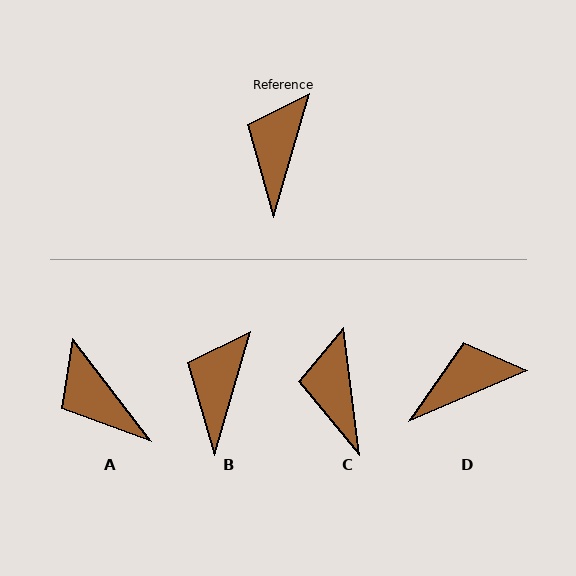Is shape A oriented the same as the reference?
No, it is off by about 54 degrees.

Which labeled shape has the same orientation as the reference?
B.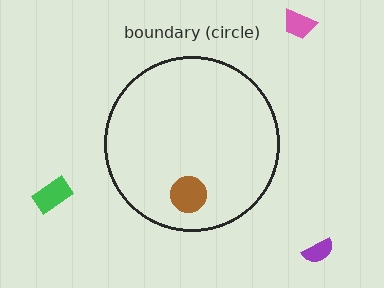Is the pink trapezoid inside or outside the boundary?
Outside.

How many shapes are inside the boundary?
1 inside, 3 outside.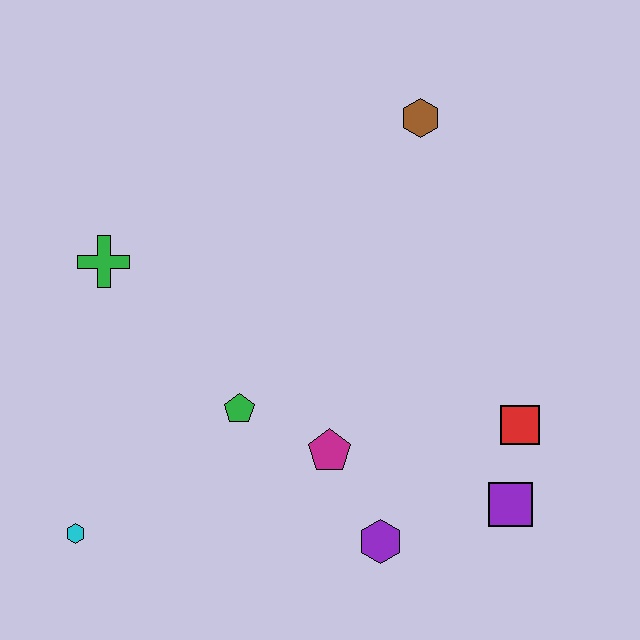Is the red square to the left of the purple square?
No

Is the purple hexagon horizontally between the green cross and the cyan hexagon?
No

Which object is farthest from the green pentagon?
The brown hexagon is farthest from the green pentagon.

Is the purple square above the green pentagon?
No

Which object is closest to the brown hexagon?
The red square is closest to the brown hexagon.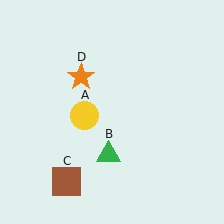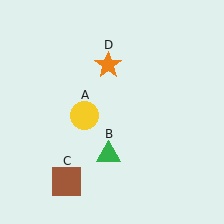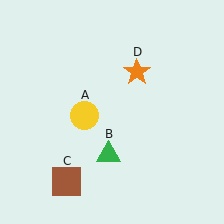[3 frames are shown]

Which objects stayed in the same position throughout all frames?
Yellow circle (object A) and green triangle (object B) and brown square (object C) remained stationary.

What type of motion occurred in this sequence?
The orange star (object D) rotated clockwise around the center of the scene.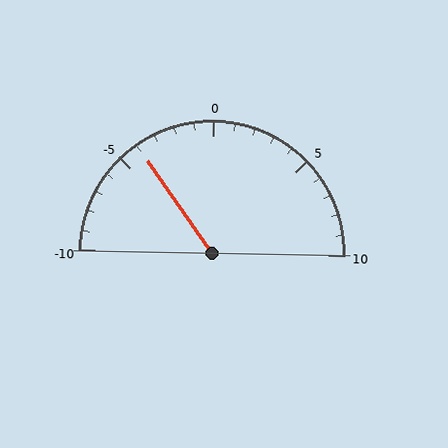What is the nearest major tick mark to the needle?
The nearest major tick mark is -5.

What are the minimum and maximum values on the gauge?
The gauge ranges from -10 to 10.